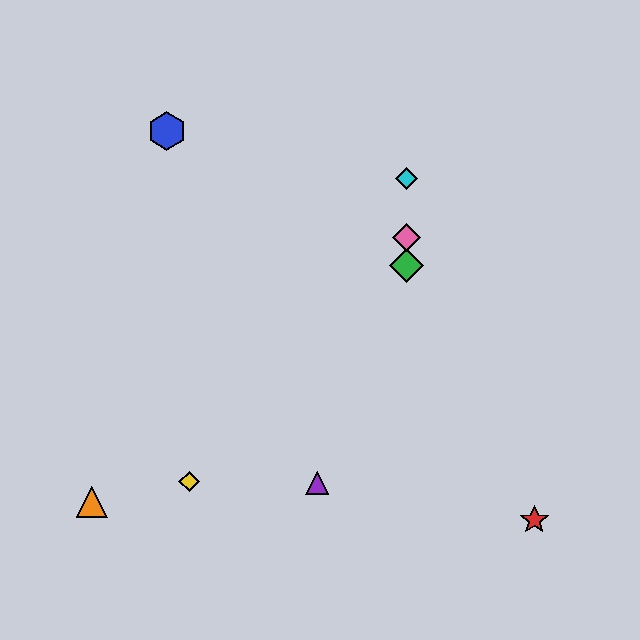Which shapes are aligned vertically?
The green diamond, the cyan diamond, the pink diamond are aligned vertically.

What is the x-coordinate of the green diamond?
The green diamond is at x≈407.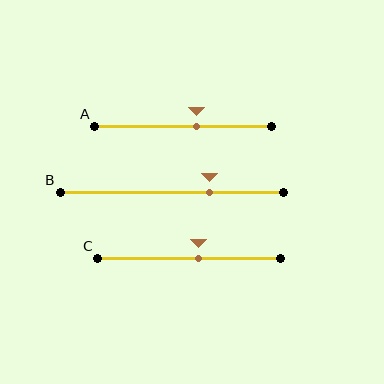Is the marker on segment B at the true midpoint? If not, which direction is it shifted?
No, the marker on segment B is shifted to the right by about 17% of the segment length.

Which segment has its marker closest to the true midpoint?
Segment C has its marker closest to the true midpoint.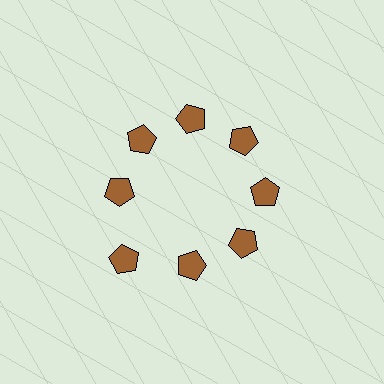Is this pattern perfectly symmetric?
No. The 8 brown pentagons are arranged in a ring, but one element near the 8 o'clock position is pushed outward from the center, breaking the 8-fold rotational symmetry.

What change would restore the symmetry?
The symmetry would be restored by moving it inward, back onto the ring so that all 8 pentagons sit at equal angles and equal distance from the center.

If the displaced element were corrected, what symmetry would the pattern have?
It would have 8-fold rotational symmetry — the pattern would map onto itself every 45 degrees.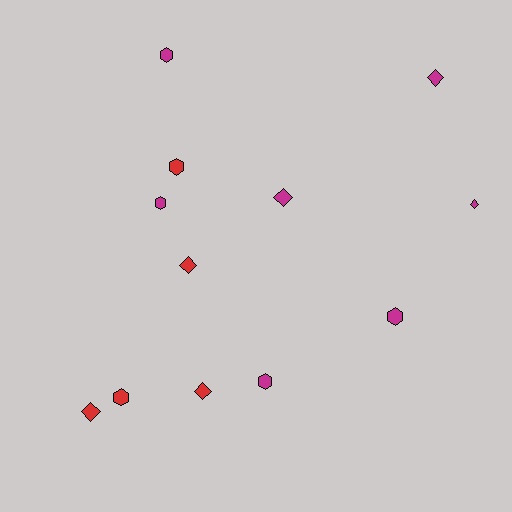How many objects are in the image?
There are 12 objects.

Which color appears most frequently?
Magenta, with 7 objects.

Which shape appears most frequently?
Hexagon, with 6 objects.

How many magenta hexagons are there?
There are 4 magenta hexagons.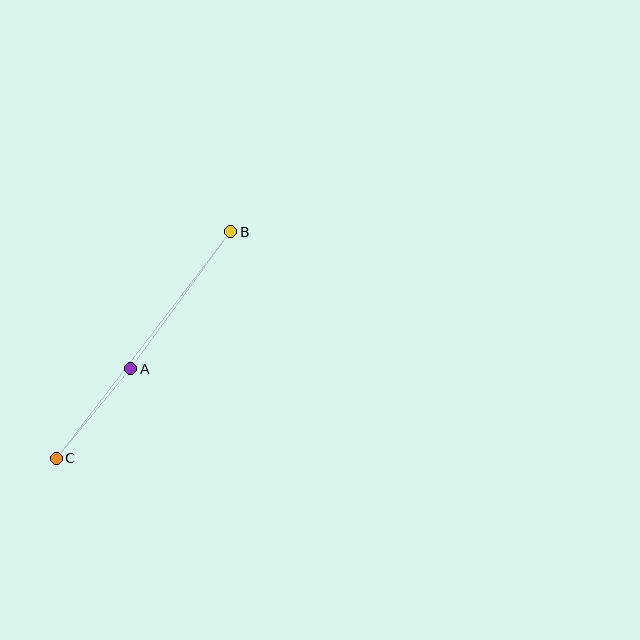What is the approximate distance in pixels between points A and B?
The distance between A and B is approximately 169 pixels.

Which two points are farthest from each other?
Points B and C are farthest from each other.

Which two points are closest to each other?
Points A and C are closest to each other.